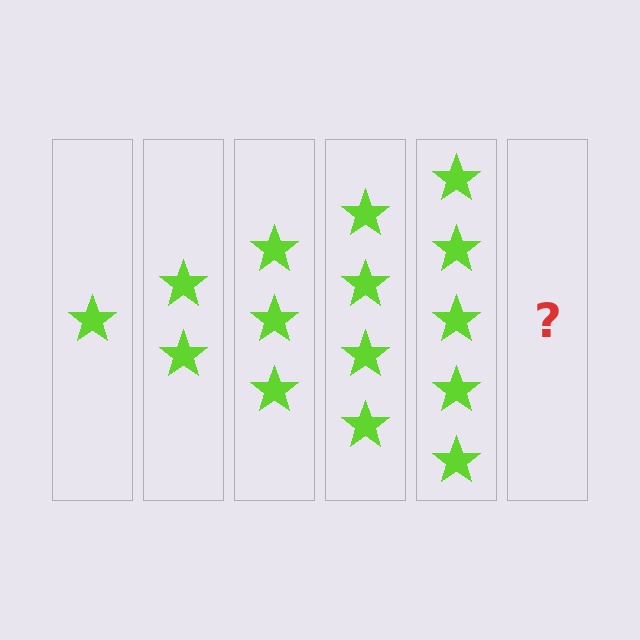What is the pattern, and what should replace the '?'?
The pattern is that each step adds one more star. The '?' should be 6 stars.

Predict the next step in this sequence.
The next step is 6 stars.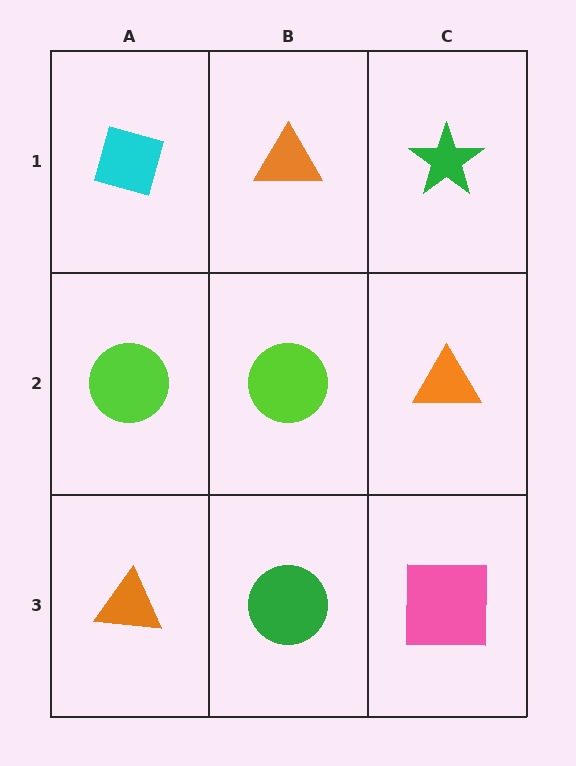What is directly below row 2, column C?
A pink square.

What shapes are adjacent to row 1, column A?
A lime circle (row 2, column A), an orange triangle (row 1, column B).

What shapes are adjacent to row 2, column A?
A cyan diamond (row 1, column A), an orange triangle (row 3, column A), a lime circle (row 2, column B).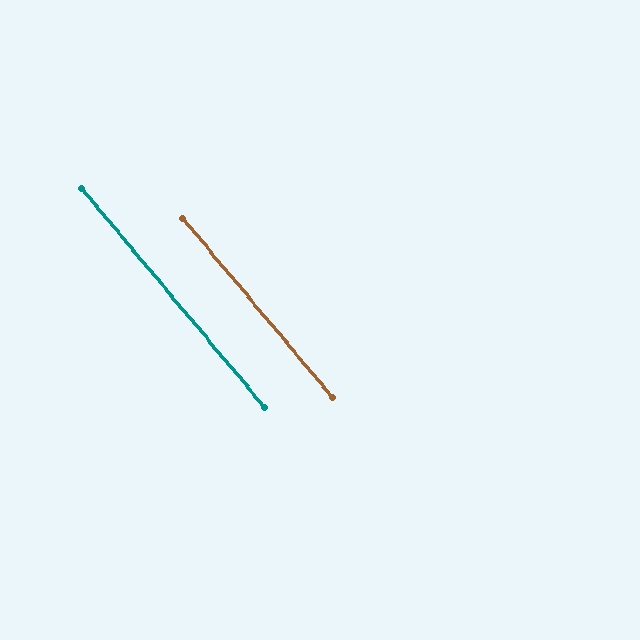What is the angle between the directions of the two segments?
Approximately 0 degrees.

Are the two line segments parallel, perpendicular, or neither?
Parallel — their directions differ by only 0.2°.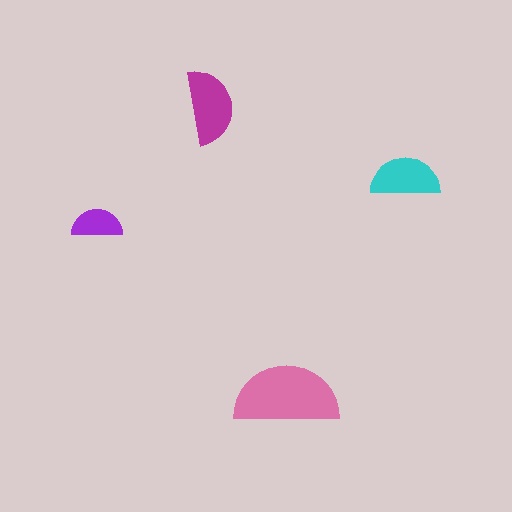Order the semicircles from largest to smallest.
the pink one, the magenta one, the cyan one, the purple one.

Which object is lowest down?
The pink semicircle is bottommost.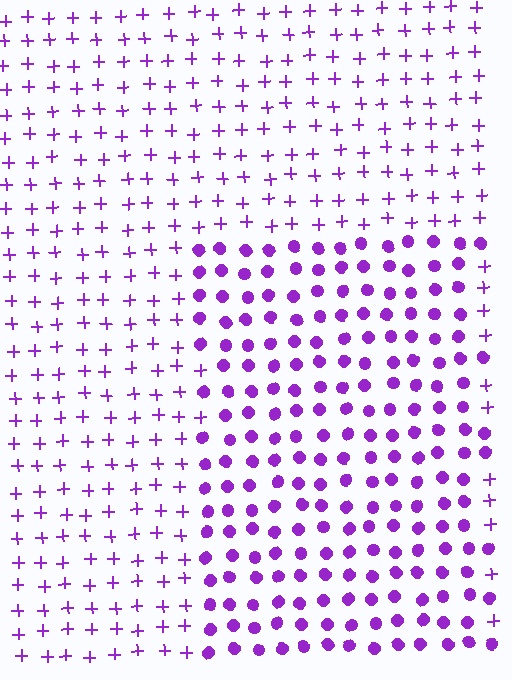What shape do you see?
I see a rectangle.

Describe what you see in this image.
The image is filled with small purple elements arranged in a uniform grid. A rectangle-shaped region contains circles, while the surrounding area contains plus signs. The boundary is defined purely by the change in element shape.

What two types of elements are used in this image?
The image uses circles inside the rectangle region and plus signs outside it.